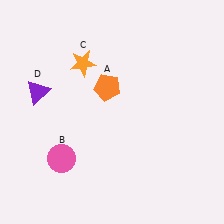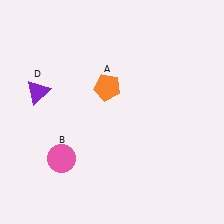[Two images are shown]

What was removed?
The orange star (C) was removed in Image 2.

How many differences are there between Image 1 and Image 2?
There is 1 difference between the two images.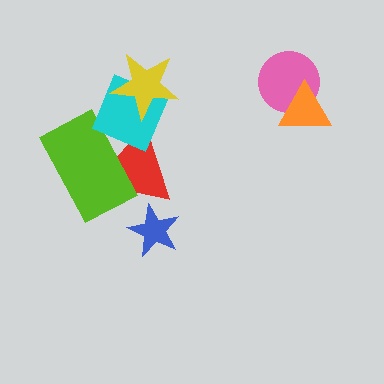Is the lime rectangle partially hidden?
Yes, it is partially covered by another shape.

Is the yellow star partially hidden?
No, no other shape covers it.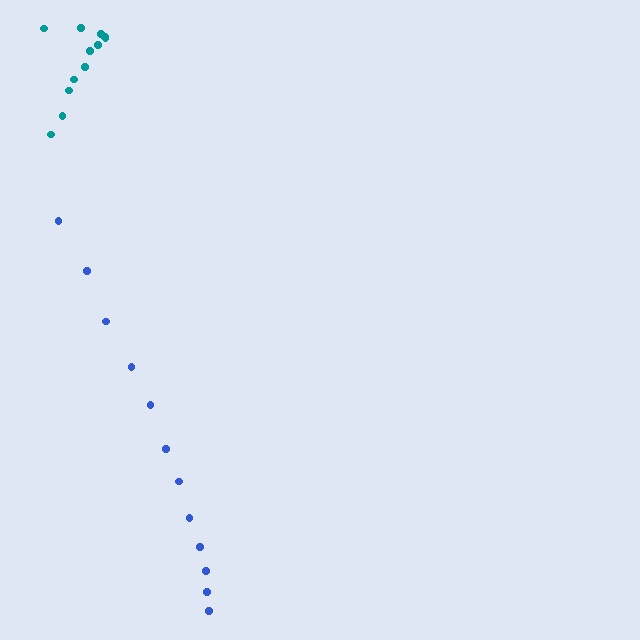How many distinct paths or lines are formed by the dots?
There are 2 distinct paths.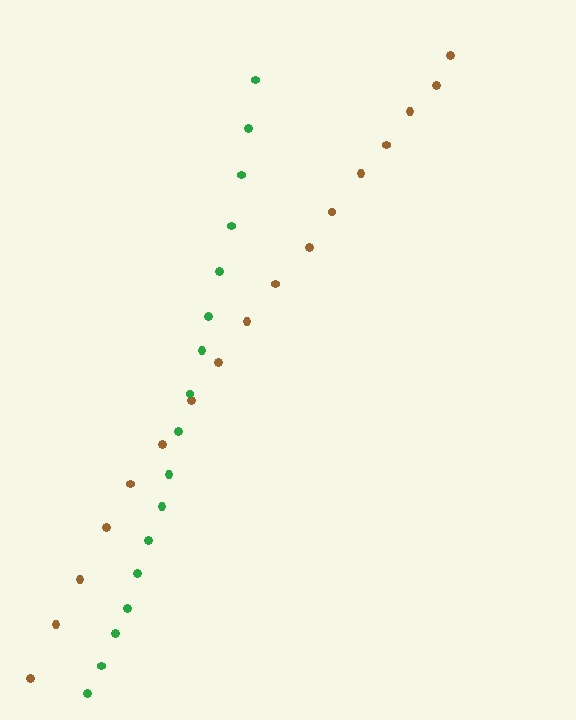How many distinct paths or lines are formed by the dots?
There are 2 distinct paths.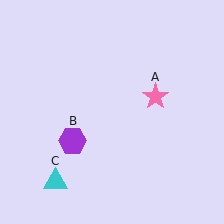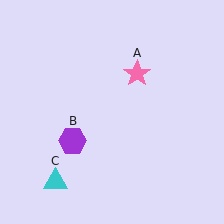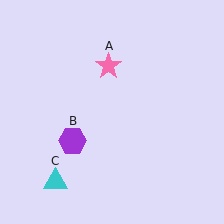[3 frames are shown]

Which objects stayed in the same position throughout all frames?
Purple hexagon (object B) and cyan triangle (object C) remained stationary.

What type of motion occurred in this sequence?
The pink star (object A) rotated counterclockwise around the center of the scene.